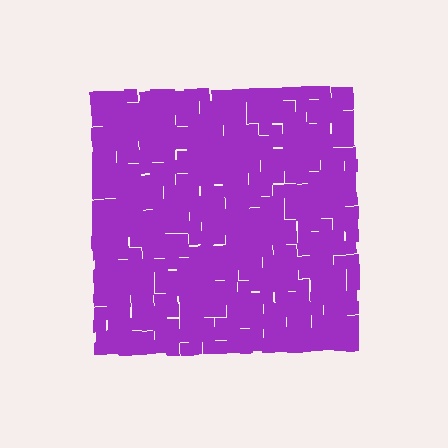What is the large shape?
The large shape is a square.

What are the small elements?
The small elements are squares.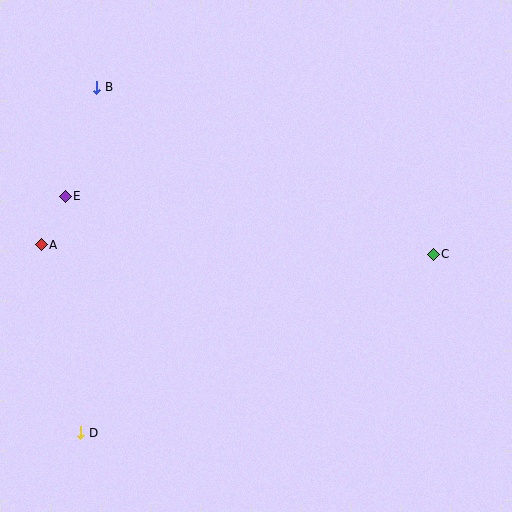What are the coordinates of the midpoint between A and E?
The midpoint between A and E is at (53, 221).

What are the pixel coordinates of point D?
Point D is at (81, 433).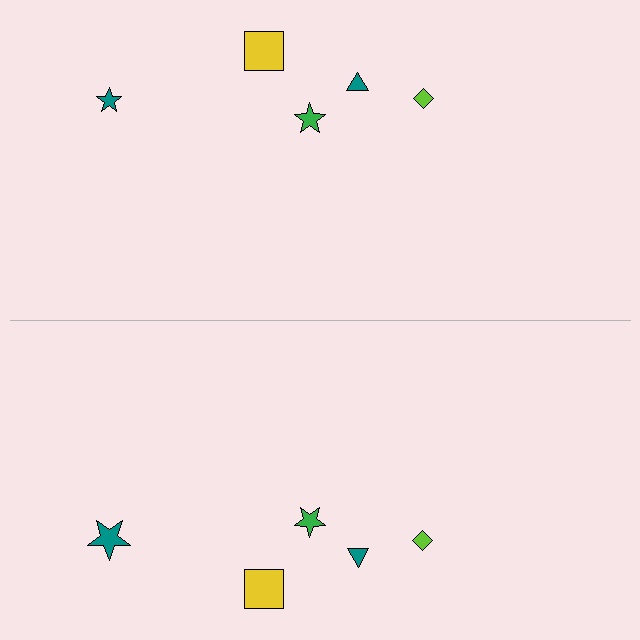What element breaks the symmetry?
The teal star on the bottom side has a different size than its mirror counterpart.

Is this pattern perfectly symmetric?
No, the pattern is not perfectly symmetric. The teal star on the bottom side has a different size than its mirror counterpart.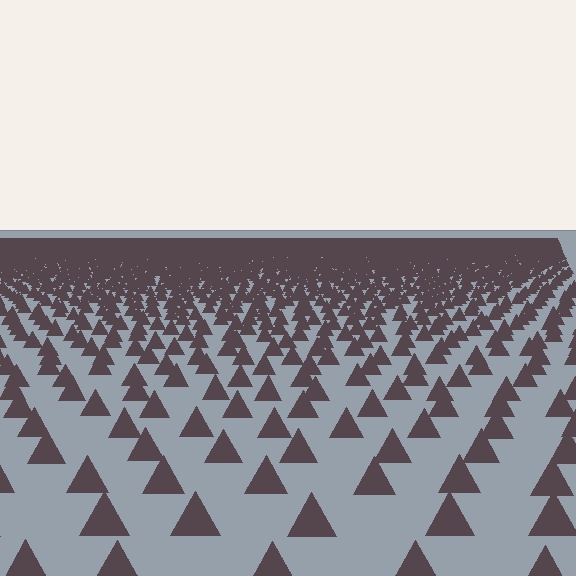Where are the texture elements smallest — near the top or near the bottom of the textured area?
Near the top.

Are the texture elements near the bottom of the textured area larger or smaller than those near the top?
Larger. Near the bottom, elements are closer to the viewer and appear at a bigger on-screen size.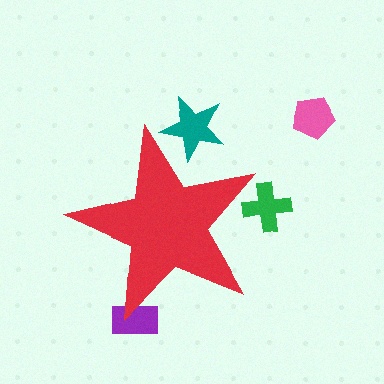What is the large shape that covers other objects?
A red star.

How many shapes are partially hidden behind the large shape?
3 shapes are partially hidden.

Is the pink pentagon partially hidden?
No, the pink pentagon is fully visible.